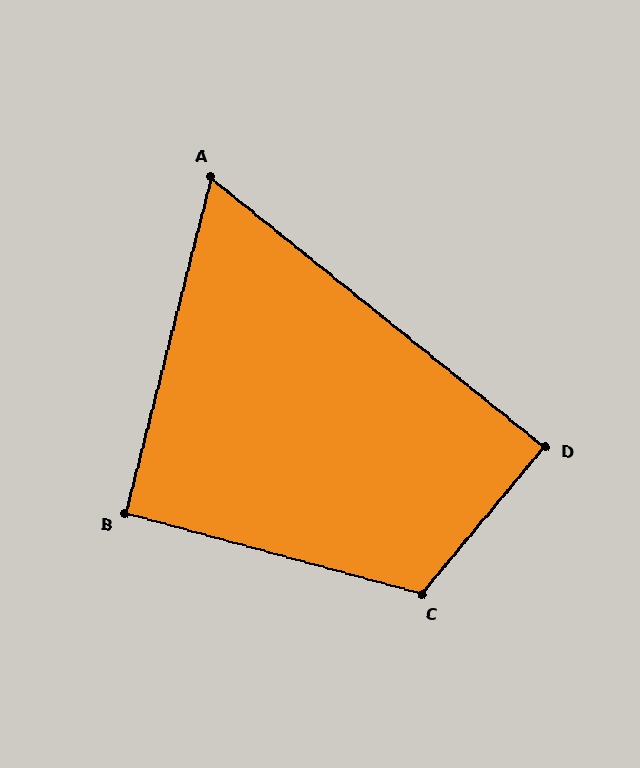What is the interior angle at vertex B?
Approximately 91 degrees (approximately right).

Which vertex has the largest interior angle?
C, at approximately 115 degrees.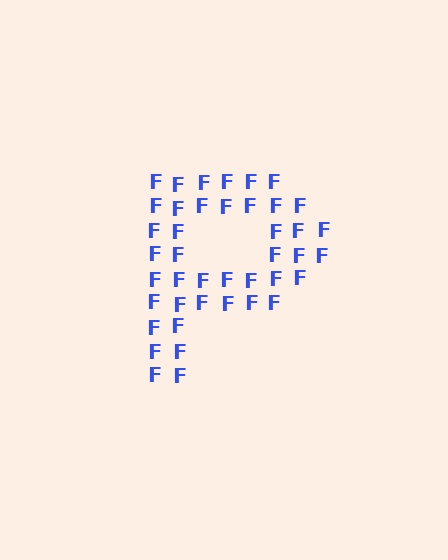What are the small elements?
The small elements are letter F's.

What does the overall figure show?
The overall figure shows the letter P.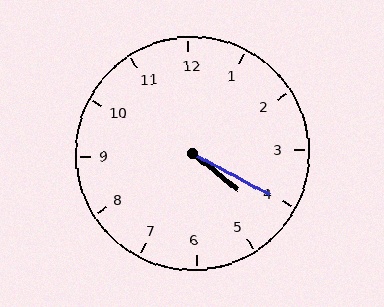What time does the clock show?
4:20.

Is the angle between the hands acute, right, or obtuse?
It is acute.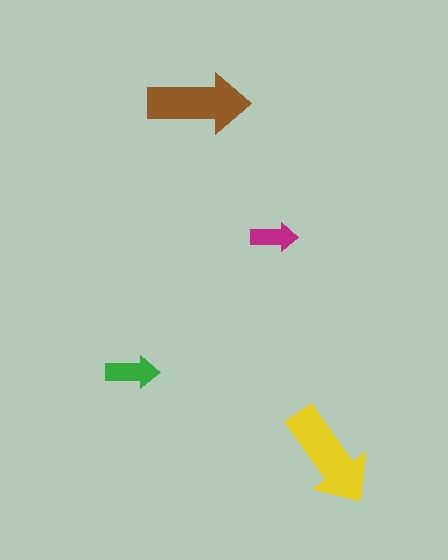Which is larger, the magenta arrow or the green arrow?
The green one.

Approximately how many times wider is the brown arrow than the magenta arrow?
About 2 times wider.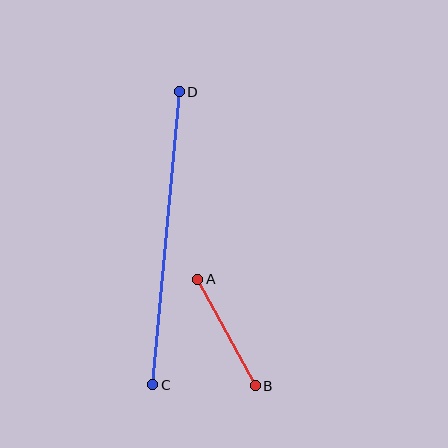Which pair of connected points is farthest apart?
Points C and D are farthest apart.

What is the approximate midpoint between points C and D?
The midpoint is at approximately (166, 238) pixels.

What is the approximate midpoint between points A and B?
The midpoint is at approximately (227, 333) pixels.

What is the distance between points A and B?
The distance is approximately 121 pixels.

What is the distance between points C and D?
The distance is approximately 294 pixels.